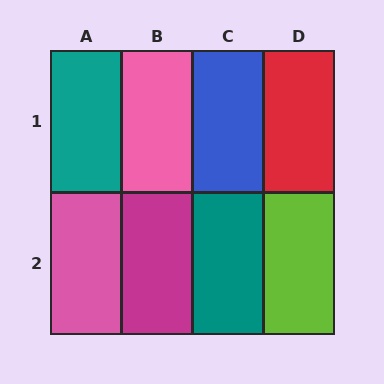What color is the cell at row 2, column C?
Teal.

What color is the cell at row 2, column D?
Lime.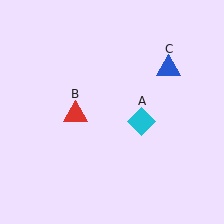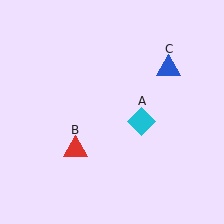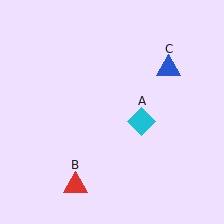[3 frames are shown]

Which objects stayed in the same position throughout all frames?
Cyan diamond (object A) and blue triangle (object C) remained stationary.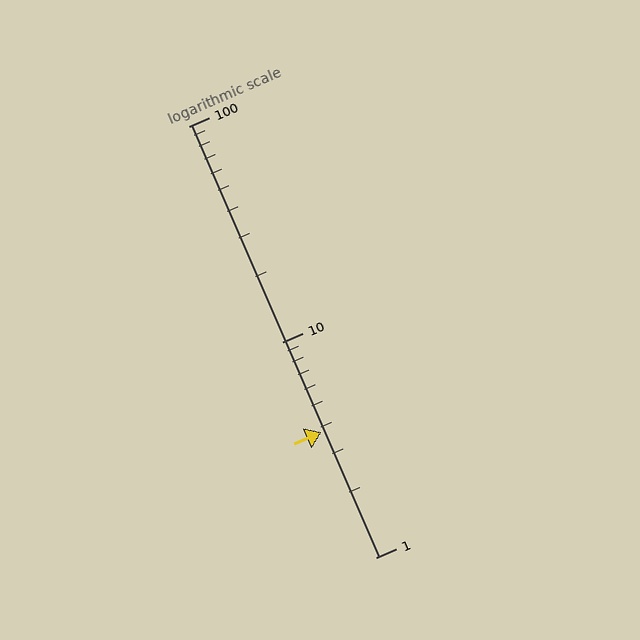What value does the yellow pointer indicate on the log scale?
The pointer indicates approximately 3.8.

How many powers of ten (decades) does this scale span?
The scale spans 2 decades, from 1 to 100.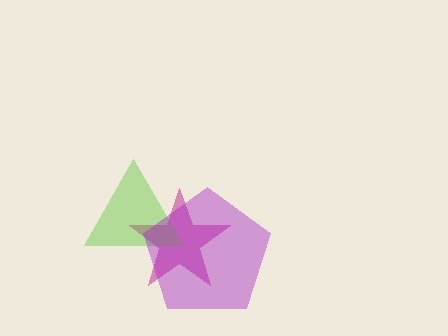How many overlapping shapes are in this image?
There are 3 overlapping shapes in the image.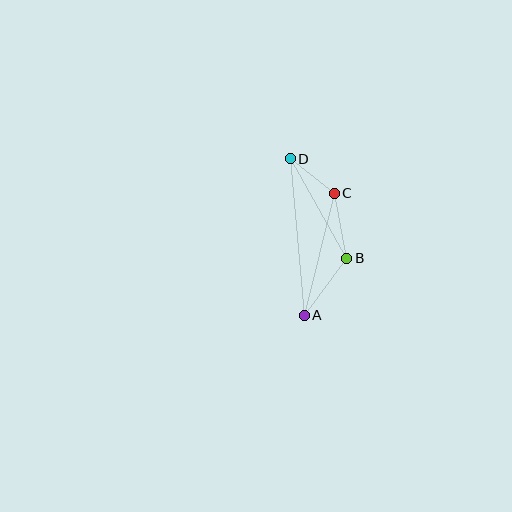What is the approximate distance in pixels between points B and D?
The distance between B and D is approximately 114 pixels.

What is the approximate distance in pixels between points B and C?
The distance between B and C is approximately 66 pixels.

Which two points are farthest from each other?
Points A and D are farthest from each other.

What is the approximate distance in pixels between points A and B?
The distance between A and B is approximately 71 pixels.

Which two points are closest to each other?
Points C and D are closest to each other.